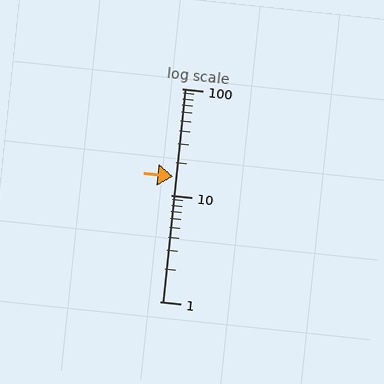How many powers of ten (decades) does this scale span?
The scale spans 2 decades, from 1 to 100.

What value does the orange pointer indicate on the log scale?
The pointer indicates approximately 15.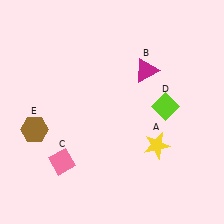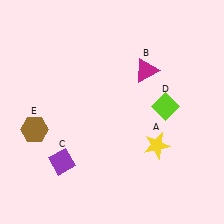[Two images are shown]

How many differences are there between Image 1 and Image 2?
There is 1 difference between the two images.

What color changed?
The diamond (C) changed from pink in Image 1 to purple in Image 2.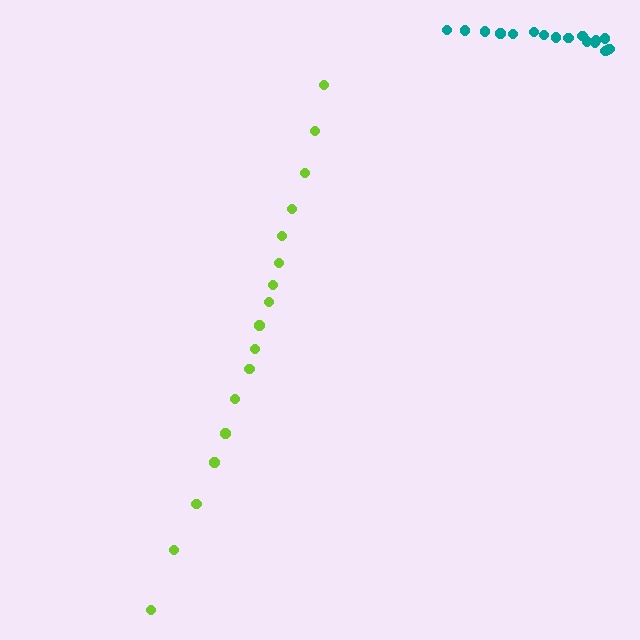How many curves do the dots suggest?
There are 2 distinct paths.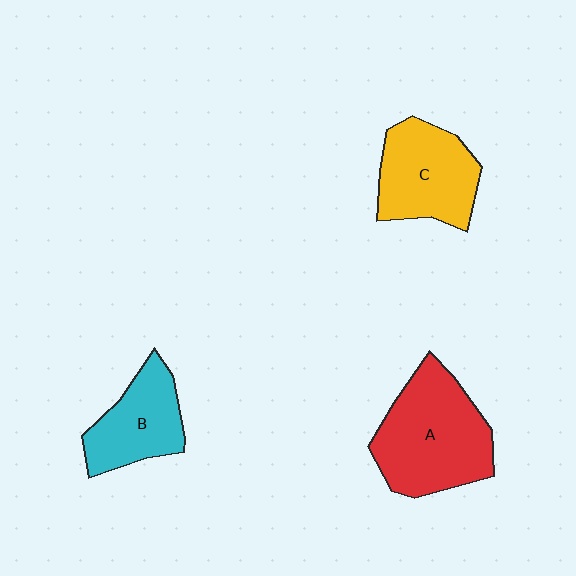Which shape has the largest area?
Shape A (red).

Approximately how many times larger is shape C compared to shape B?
Approximately 1.2 times.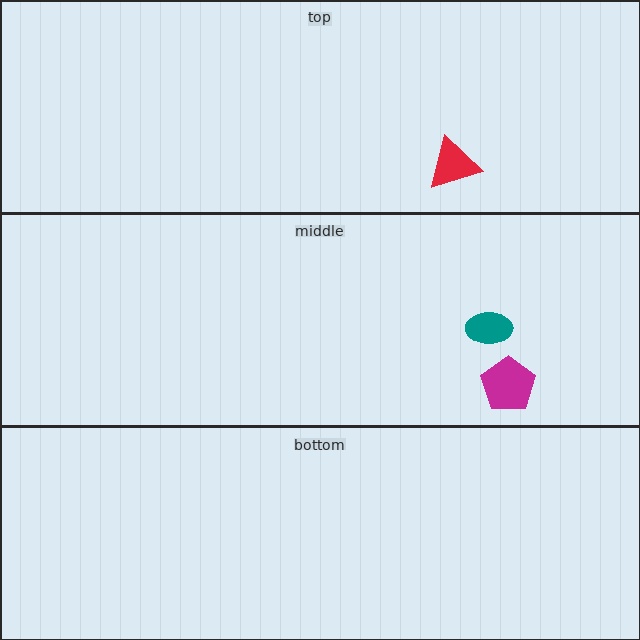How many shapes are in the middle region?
2.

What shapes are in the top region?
The red triangle.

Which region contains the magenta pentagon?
The middle region.